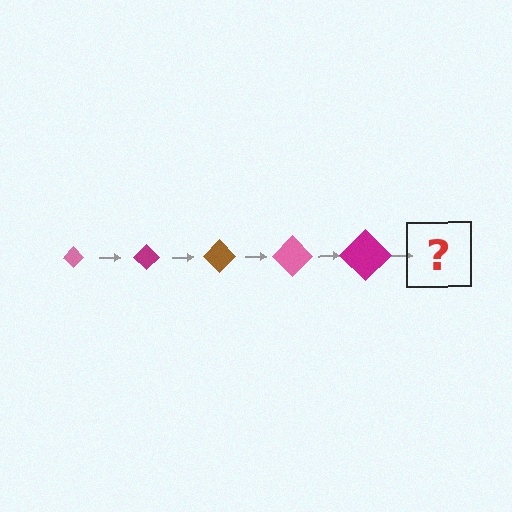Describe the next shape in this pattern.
It should be a brown diamond, larger than the previous one.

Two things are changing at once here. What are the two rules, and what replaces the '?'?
The two rules are that the diamond grows larger each step and the color cycles through pink, magenta, and brown. The '?' should be a brown diamond, larger than the previous one.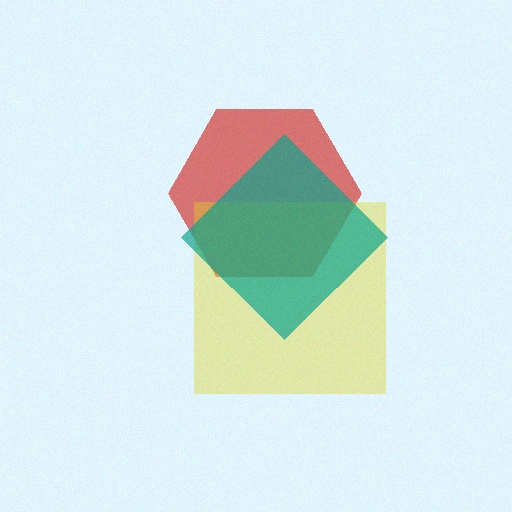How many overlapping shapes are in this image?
There are 3 overlapping shapes in the image.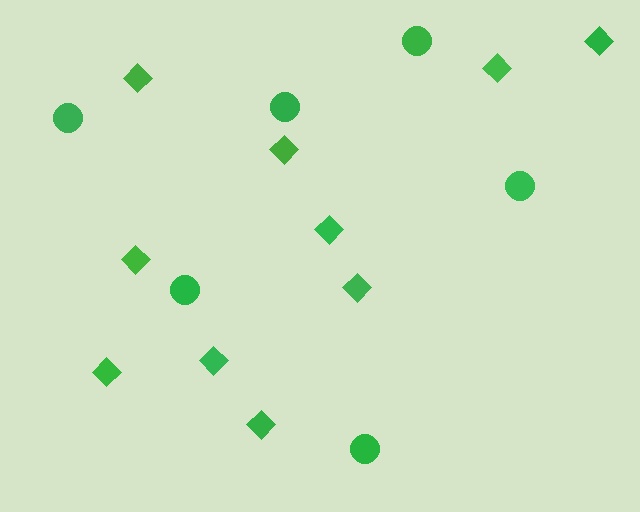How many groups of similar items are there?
There are 2 groups: one group of circles (6) and one group of diamonds (10).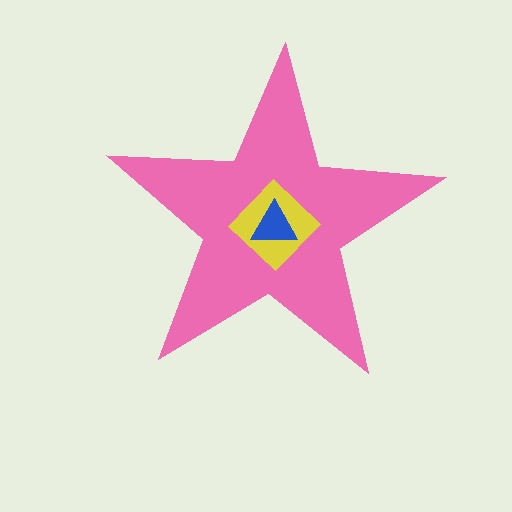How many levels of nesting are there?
3.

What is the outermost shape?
The pink star.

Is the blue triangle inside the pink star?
Yes.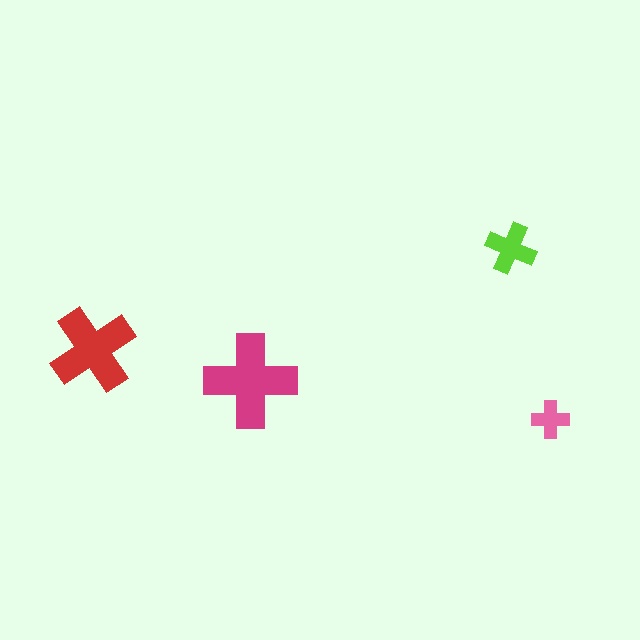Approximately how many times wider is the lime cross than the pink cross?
About 1.5 times wider.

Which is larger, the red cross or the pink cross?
The red one.